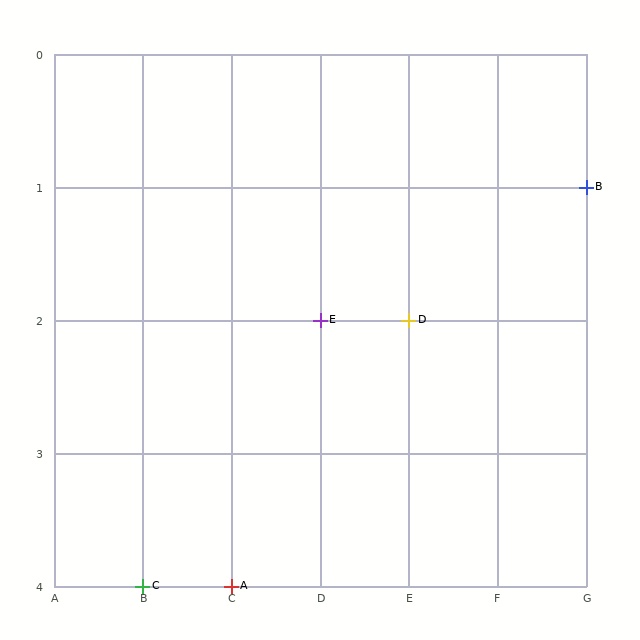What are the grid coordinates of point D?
Point D is at grid coordinates (E, 2).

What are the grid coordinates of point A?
Point A is at grid coordinates (C, 4).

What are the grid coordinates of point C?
Point C is at grid coordinates (B, 4).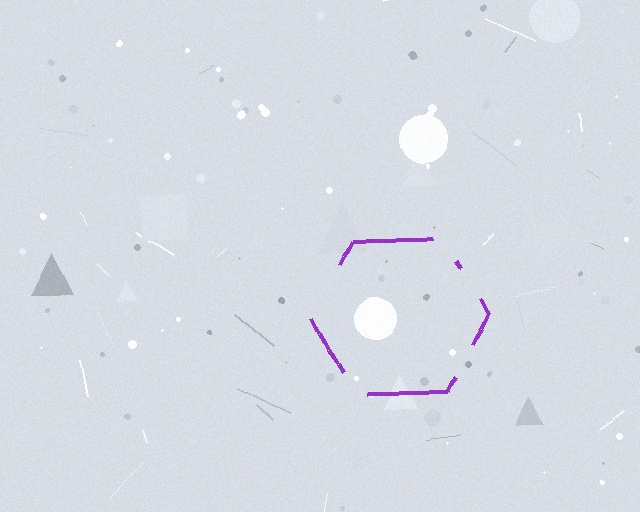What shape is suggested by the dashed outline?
The dashed outline suggests a hexagon.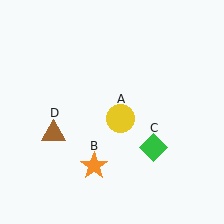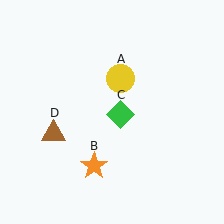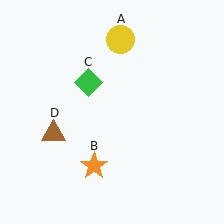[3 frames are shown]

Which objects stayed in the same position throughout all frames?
Orange star (object B) and brown triangle (object D) remained stationary.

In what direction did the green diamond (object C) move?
The green diamond (object C) moved up and to the left.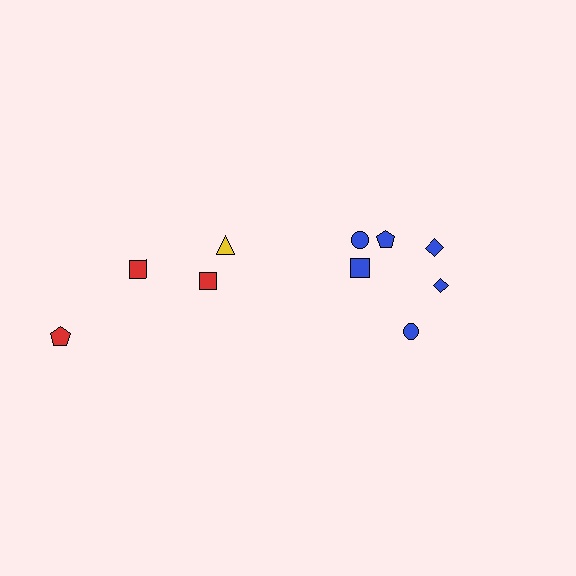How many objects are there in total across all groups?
There are 10 objects.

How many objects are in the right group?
There are 6 objects.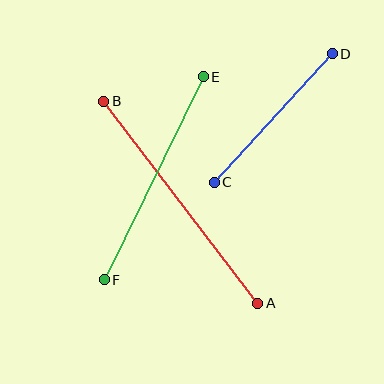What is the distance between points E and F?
The distance is approximately 226 pixels.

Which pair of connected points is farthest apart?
Points A and B are farthest apart.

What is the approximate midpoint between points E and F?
The midpoint is at approximately (154, 178) pixels.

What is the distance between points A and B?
The distance is approximately 254 pixels.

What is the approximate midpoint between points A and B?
The midpoint is at approximately (181, 202) pixels.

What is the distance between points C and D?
The distance is approximately 175 pixels.